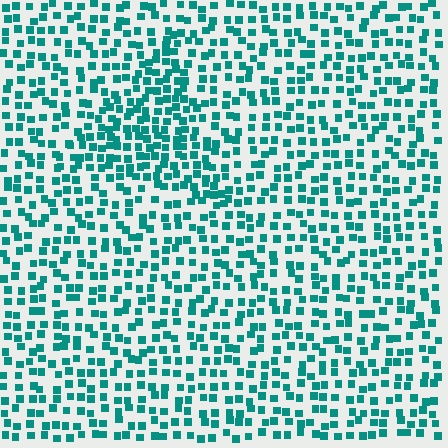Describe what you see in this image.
The image contains small teal elements arranged at two different densities. A triangle-shaped region is visible where the elements are more densely packed than the surrounding area.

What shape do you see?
I see a triangle.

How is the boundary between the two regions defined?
The boundary is defined by a change in element density (approximately 1.7x ratio). All elements are the same color, size, and shape.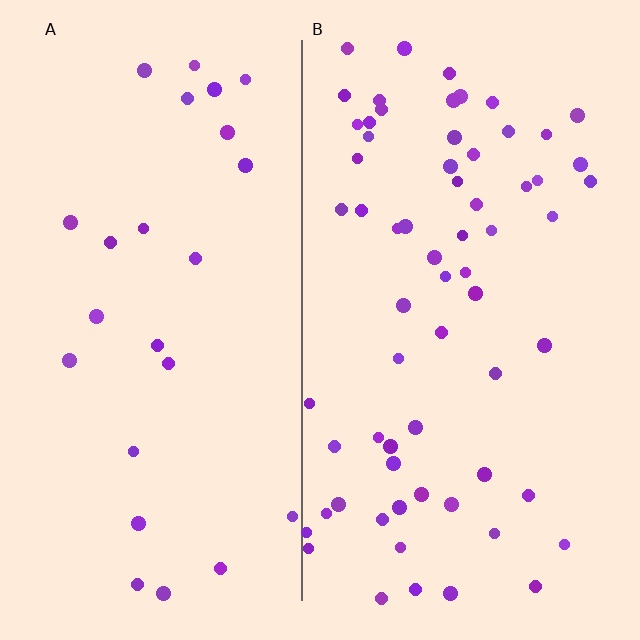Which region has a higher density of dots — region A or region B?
B (the right).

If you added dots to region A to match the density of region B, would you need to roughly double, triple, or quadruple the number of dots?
Approximately triple.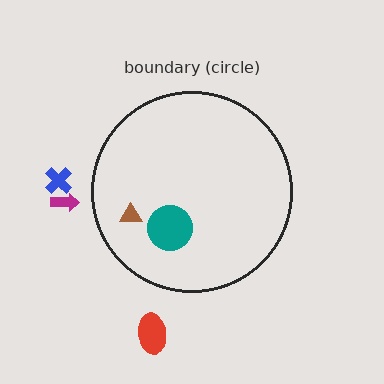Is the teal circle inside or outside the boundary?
Inside.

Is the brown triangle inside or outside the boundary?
Inside.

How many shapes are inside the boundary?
2 inside, 3 outside.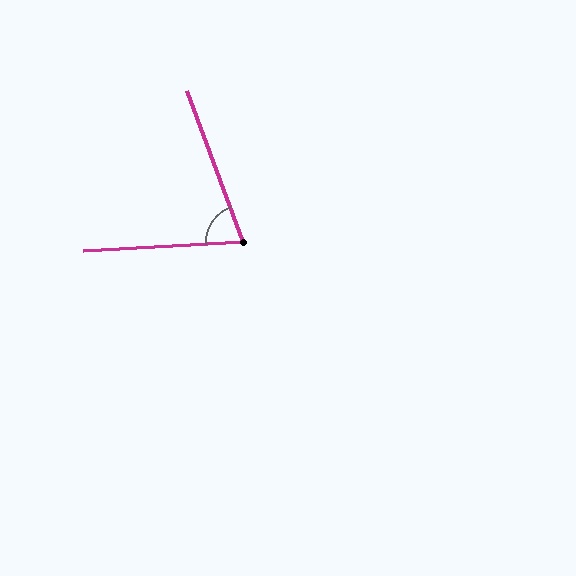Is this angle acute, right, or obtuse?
It is acute.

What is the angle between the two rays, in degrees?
Approximately 73 degrees.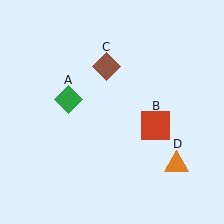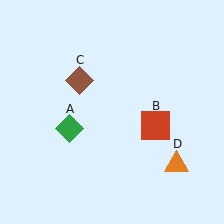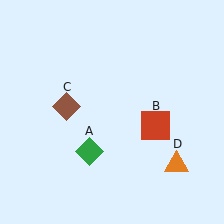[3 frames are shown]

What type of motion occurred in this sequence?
The green diamond (object A), brown diamond (object C) rotated counterclockwise around the center of the scene.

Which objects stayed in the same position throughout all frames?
Red square (object B) and orange triangle (object D) remained stationary.